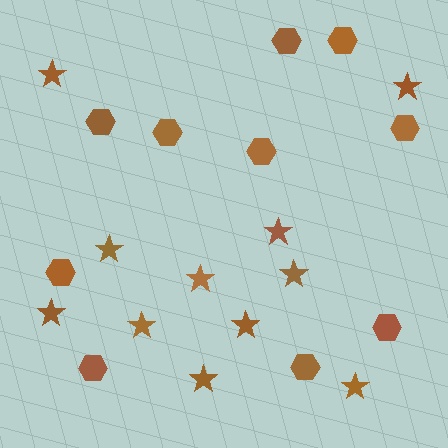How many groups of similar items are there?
There are 2 groups: one group of stars (11) and one group of hexagons (10).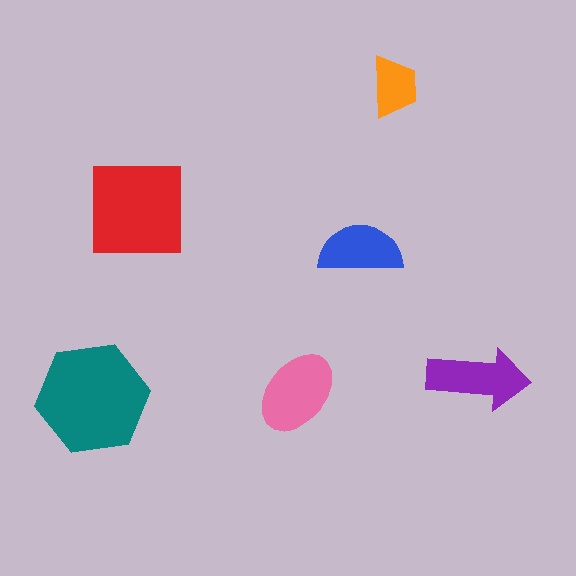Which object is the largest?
The teal hexagon.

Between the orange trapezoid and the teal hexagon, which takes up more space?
The teal hexagon.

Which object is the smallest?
The orange trapezoid.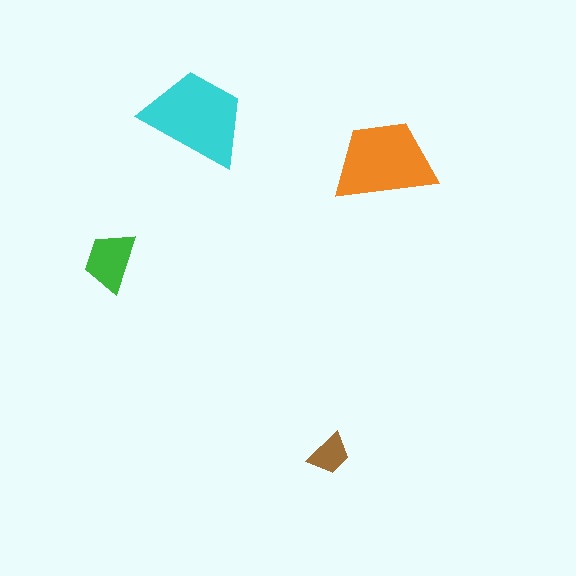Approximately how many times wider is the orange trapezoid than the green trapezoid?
About 1.5 times wider.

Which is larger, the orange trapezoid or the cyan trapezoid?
The cyan one.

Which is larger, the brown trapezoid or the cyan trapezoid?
The cyan one.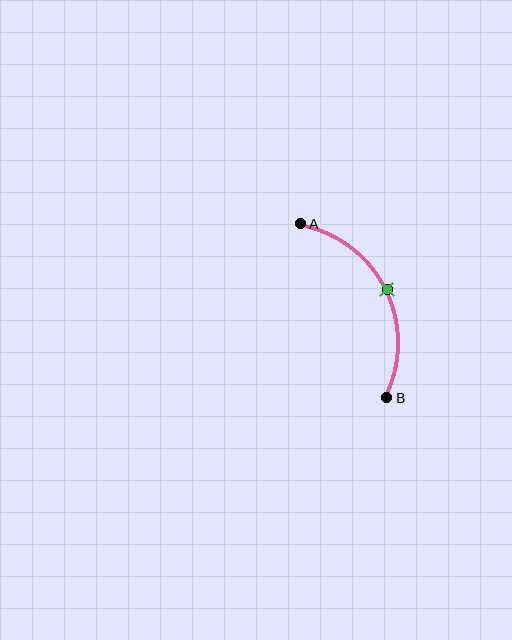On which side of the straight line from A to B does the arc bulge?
The arc bulges to the right of the straight line connecting A and B.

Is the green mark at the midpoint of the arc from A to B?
Yes. The green mark lies on the arc at equal arc-length from both A and B — it is the arc midpoint.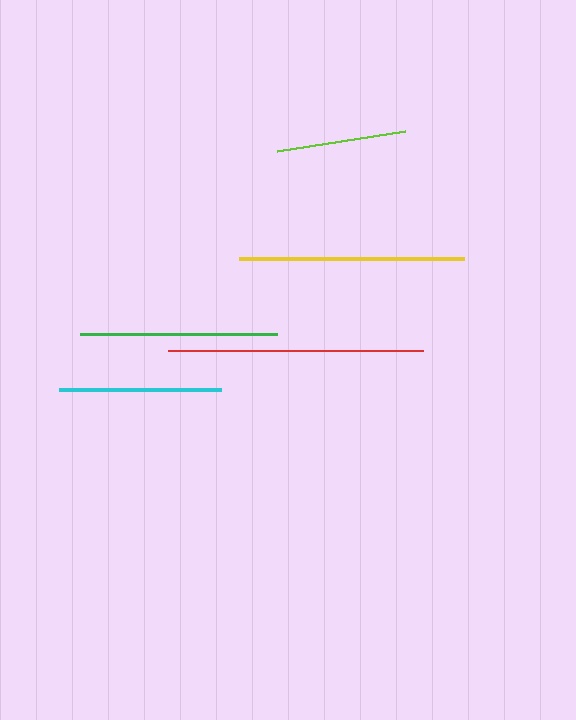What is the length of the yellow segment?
The yellow segment is approximately 225 pixels long.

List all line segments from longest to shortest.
From longest to shortest: red, yellow, green, cyan, lime.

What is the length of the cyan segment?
The cyan segment is approximately 162 pixels long.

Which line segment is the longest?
The red line is the longest at approximately 255 pixels.